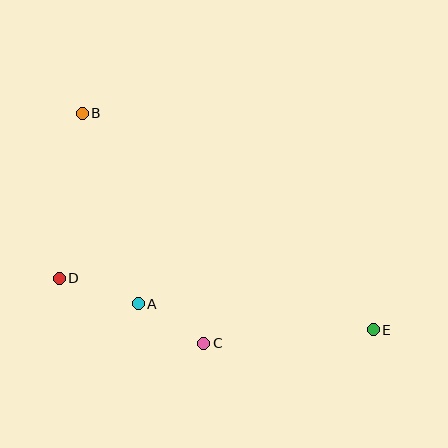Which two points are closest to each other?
Points A and C are closest to each other.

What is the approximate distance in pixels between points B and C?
The distance between B and C is approximately 260 pixels.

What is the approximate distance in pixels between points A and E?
The distance between A and E is approximately 237 pixels.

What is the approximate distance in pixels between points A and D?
The distance between A and D is approximately 83 pixels.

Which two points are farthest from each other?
Points B and E are farthest from each other.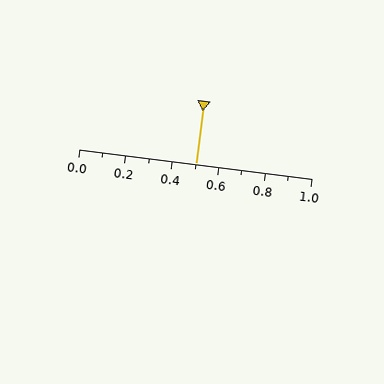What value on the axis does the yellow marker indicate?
The marker indicates approximately 0.5.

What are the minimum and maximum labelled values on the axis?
The axis runs from 0.0 to 1.0.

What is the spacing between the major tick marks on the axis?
The major ticks are spaced 0.2 apart.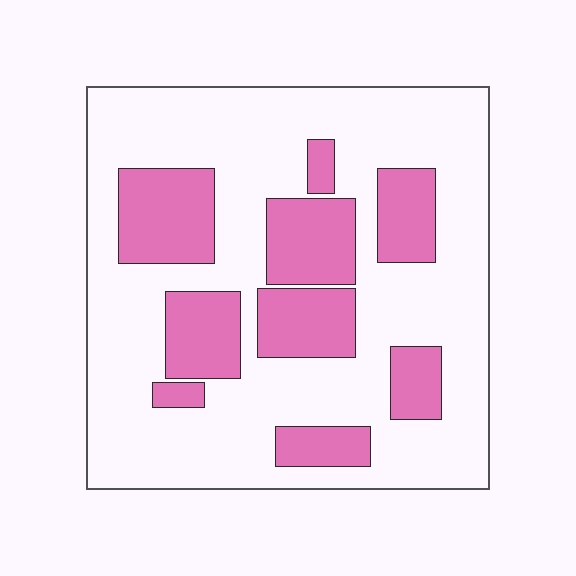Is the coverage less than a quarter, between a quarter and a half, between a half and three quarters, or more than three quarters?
Between a quarter and a half.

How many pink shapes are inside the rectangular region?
9.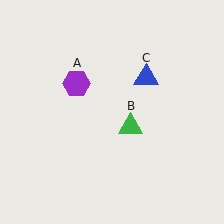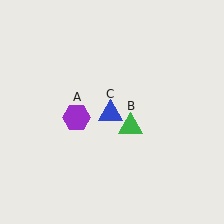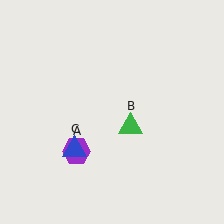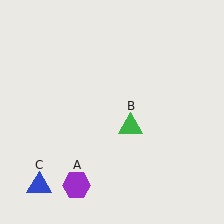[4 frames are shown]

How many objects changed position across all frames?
2 objects changed position: purple hexagon (object A), blue triangle (object C).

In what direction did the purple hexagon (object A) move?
The purple hexagon (object A) moved down.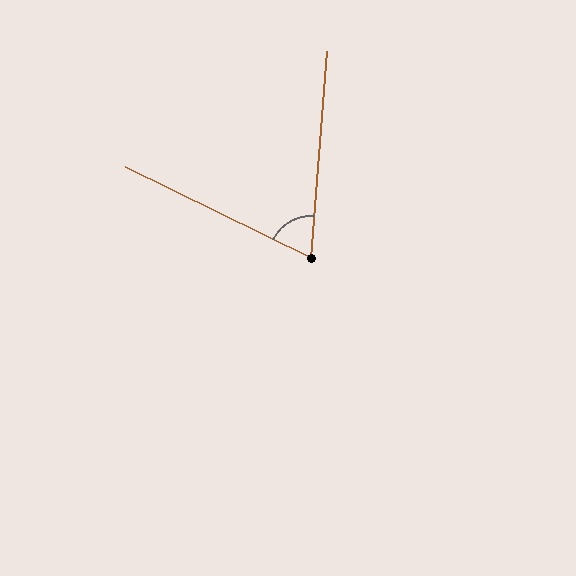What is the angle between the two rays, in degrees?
Approximately 68 degrees.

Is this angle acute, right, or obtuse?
It is acute.